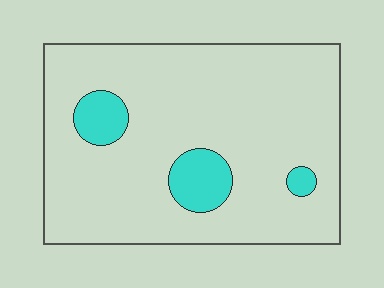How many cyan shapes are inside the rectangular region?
3.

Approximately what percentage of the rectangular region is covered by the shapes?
Approximately 10%.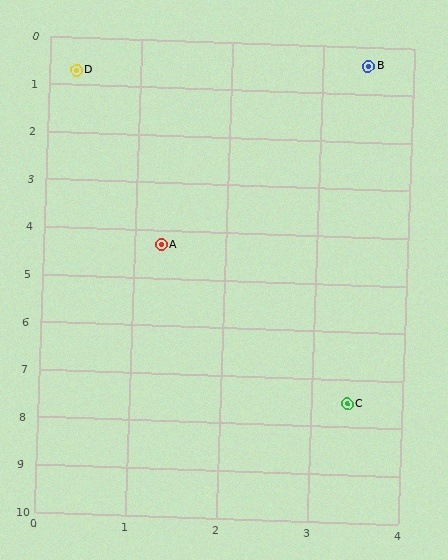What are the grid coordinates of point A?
Point A is at approximately (1.3, 4.3).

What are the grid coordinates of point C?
Point C is at approximately (3.4, 7.5).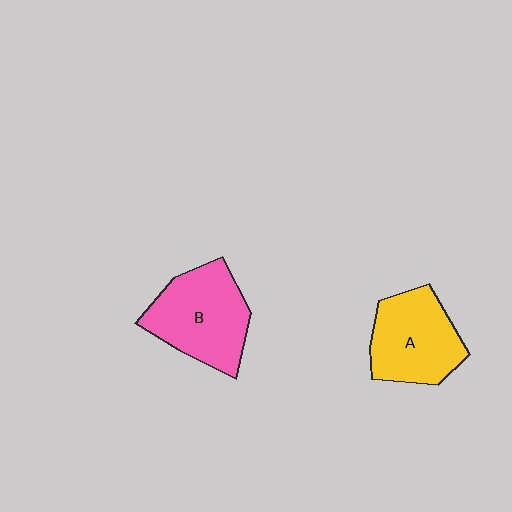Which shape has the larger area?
Shape B (pink).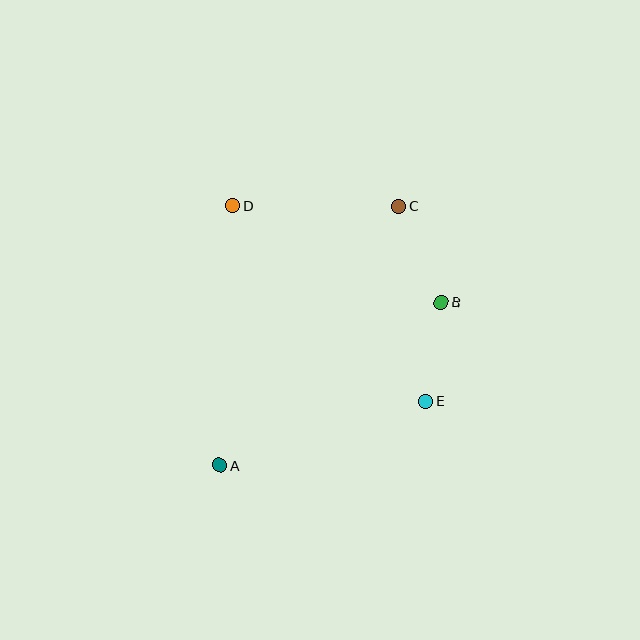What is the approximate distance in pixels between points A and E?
The distance between A and E is approximately 215 pixels.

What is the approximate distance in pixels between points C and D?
The distance between C and D is approximately 166 pixels.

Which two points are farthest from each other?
Points A and C are farthest from each other.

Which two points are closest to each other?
Points B and E are closest to each other.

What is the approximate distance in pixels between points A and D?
The distance between A and D is approximately 260 pixels.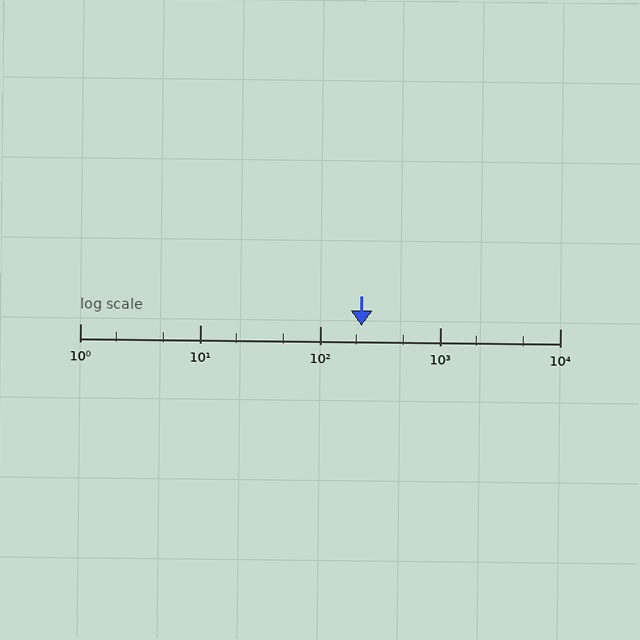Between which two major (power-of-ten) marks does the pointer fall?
The pointer is between 100 and 1000.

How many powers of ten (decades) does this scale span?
The scale spans 4 decades, from 1 to 10000.